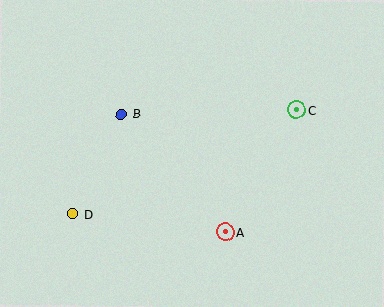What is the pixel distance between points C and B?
The distance between C and B is 175 pixels.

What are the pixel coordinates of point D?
Point D is at (73, 214).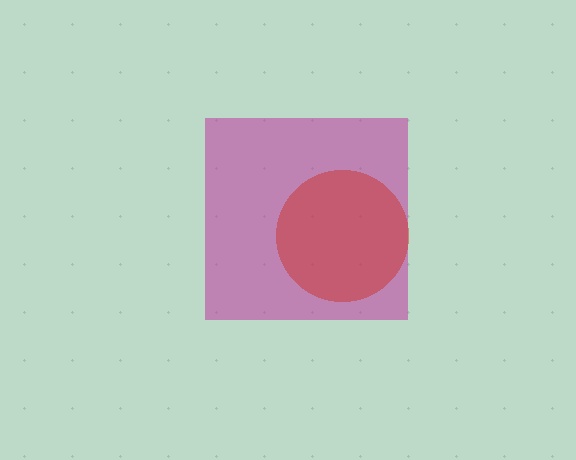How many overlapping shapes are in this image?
There are 2 overlapping shapes in the image.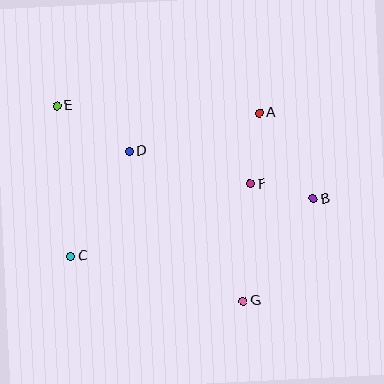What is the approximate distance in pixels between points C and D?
The distance between C and D is approximately 120 pixels.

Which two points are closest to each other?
Points B and F are closest to each other.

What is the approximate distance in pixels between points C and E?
The distance between C and E is approximately 151 pixels.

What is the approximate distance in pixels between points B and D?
The distance between B and D is approximately 190 pixels.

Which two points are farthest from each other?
Points B and E are farthest from each other.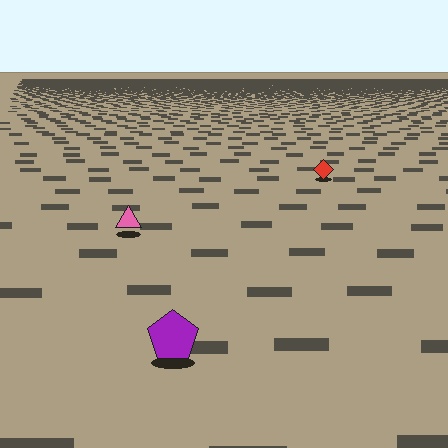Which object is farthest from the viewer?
The red diamond is farthest from the viewer. It appears smaller and the ground texture around it is denser.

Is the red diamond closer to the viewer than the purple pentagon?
No. The purple pentagon is closer — you can tell from the texture gradient: the ground texture is coarser near it.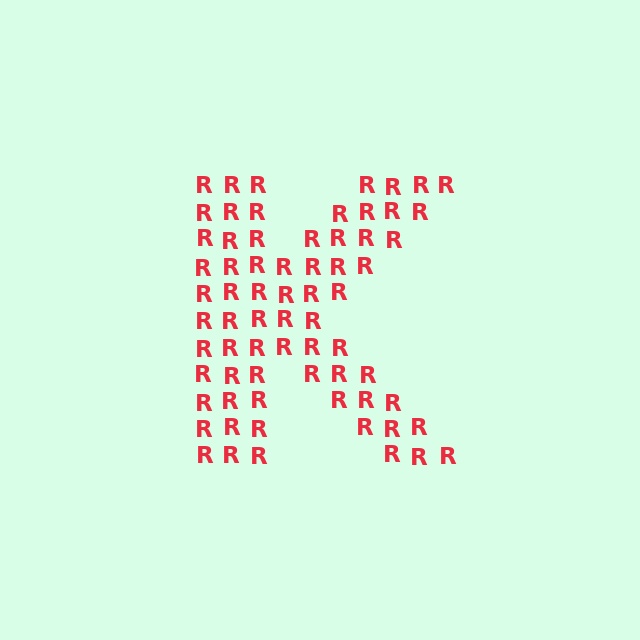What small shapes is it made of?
It is made of small letter R's.